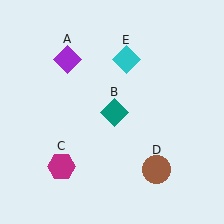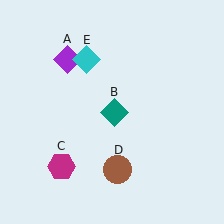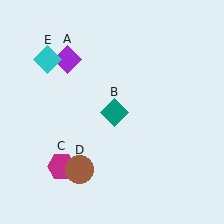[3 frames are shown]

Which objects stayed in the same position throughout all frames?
Purple diamond (object A) and teal diamond (object B) and magenta hexagon (object C) remained stationary.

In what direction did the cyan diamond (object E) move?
The cyan diamond (object E) moved left.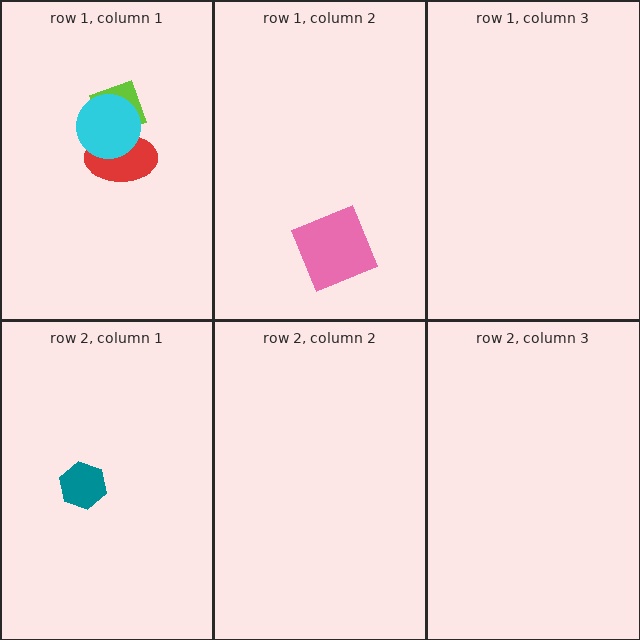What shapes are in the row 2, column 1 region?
The teal hexagon.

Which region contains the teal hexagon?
The row 2, column 1 region.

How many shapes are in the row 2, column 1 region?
1.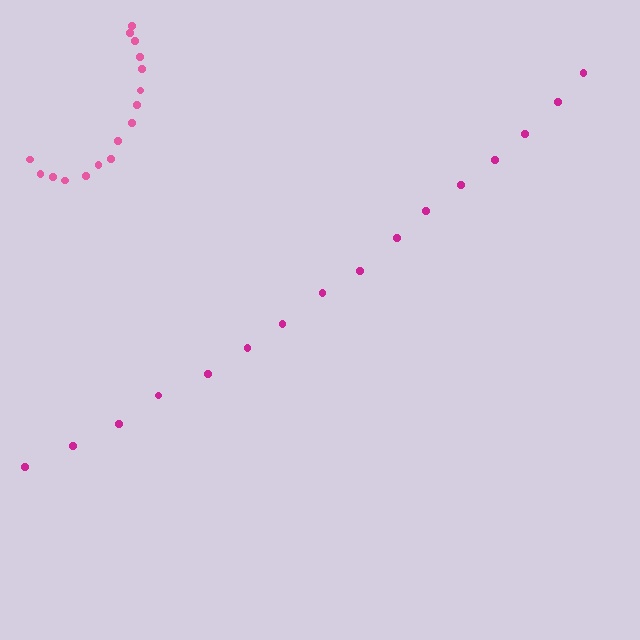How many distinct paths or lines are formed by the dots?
There are 2 distinct paths.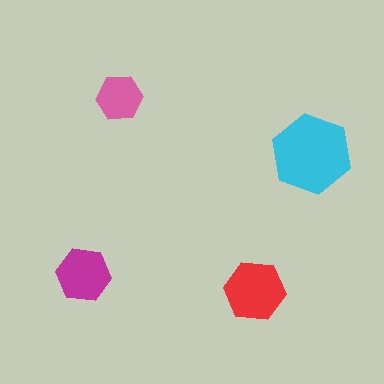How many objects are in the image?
There are 4 objects in the image.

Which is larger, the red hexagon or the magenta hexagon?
The red one.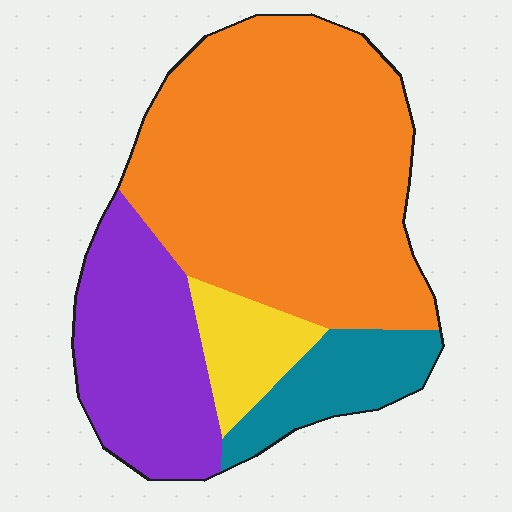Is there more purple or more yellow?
Purple.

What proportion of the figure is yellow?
Yellow covers about 10% of the figure.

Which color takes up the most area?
Orange, at roughly 55%.